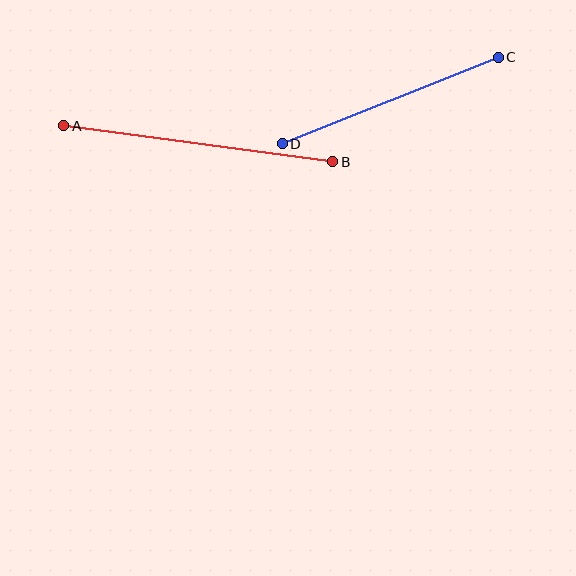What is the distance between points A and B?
The distance is approximately 272 pixels.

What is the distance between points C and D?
The distance is approximately 233 pixels.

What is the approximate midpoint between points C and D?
The midpoint is at approximately (390, 101) pixels.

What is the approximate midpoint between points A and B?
The midpoint is at approximately (198, 144) pixels.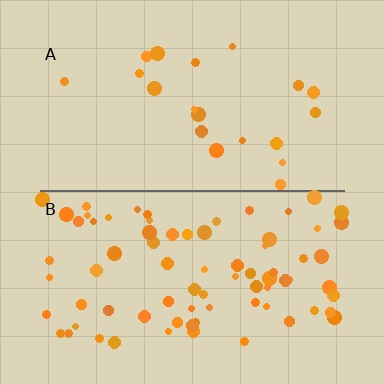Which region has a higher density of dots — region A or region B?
B (the bottom).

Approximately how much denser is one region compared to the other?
Approximately 3.8× — region B over region A.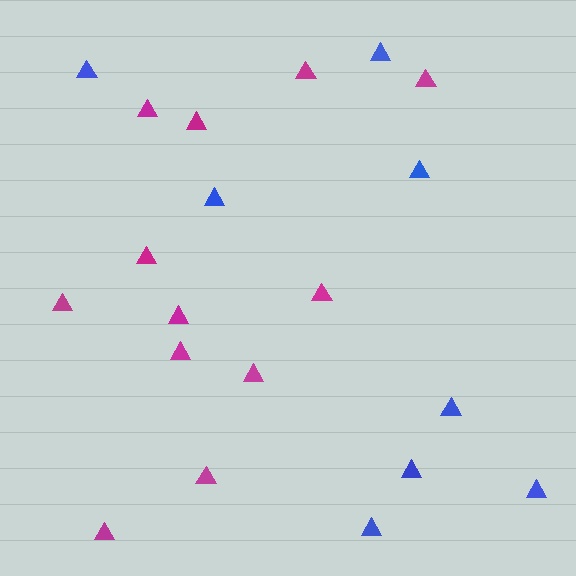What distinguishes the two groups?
There are 2 groups: one group of magenta triangles (12) and one group of blue triangles (8).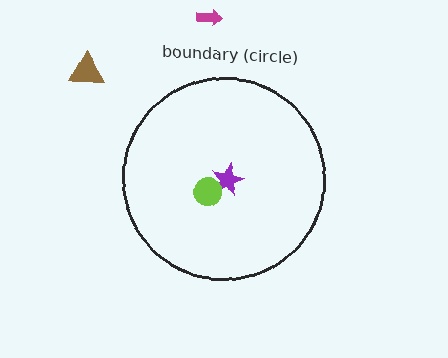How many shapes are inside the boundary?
2 inside, 2 outside.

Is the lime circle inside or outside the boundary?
Inside.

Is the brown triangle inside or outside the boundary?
Outside.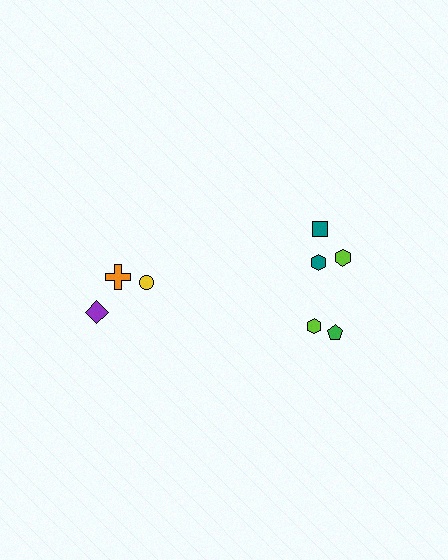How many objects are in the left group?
There are 3 objects.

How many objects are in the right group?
There are 5 objects.